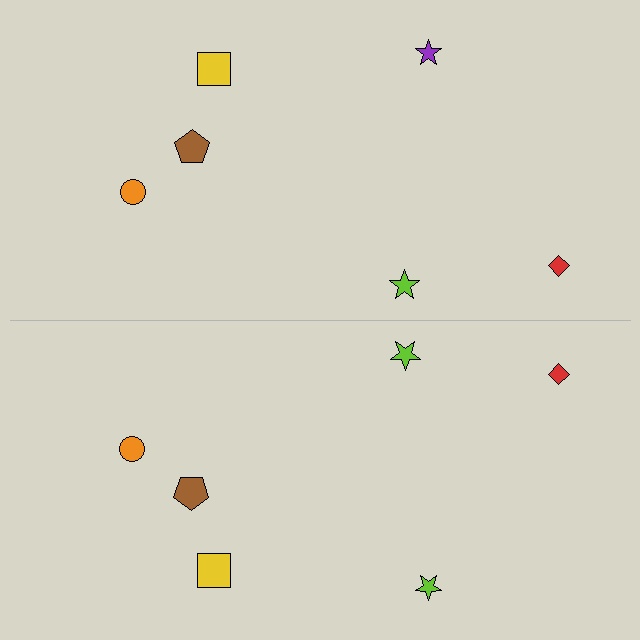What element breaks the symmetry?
The lime star on the bottom side breaks the symmetry — its mirror counterpart is purple.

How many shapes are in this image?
There are 12 shapes in this image.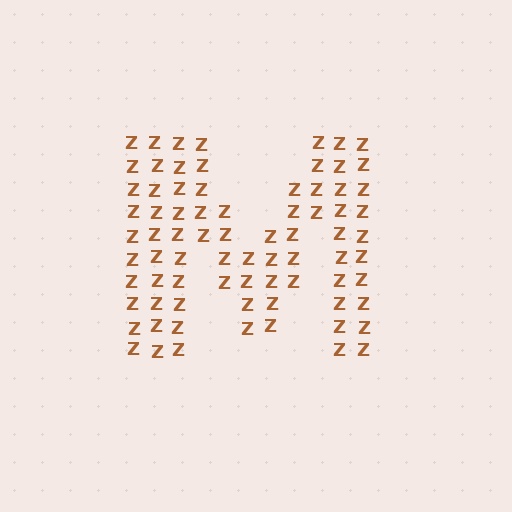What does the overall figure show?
The overall figure shows the letter M.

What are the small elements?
The small elements are letter Z's.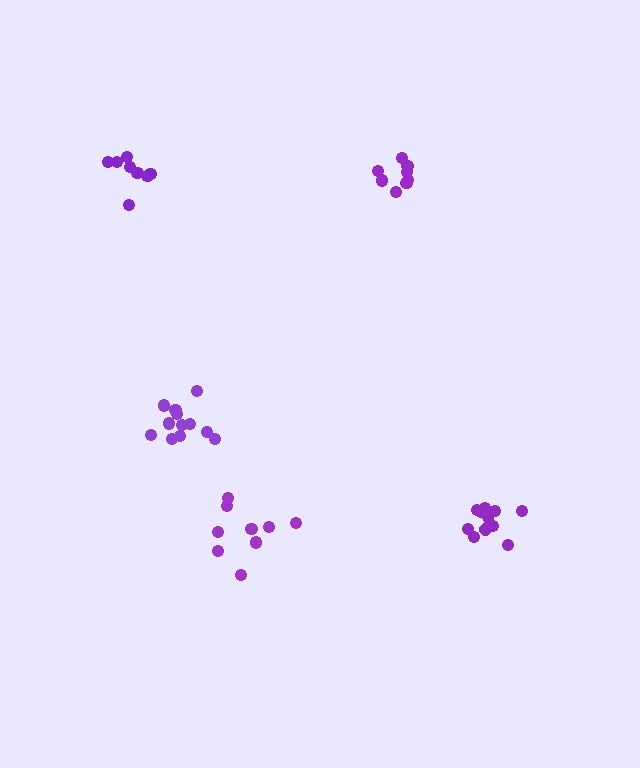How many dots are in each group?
Group 1: 8 dots, Group 2: 12 dots, Group 3: 9 dots, Group 4: 12 dots, Group 5: 8 dots (49 total).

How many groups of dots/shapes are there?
There are 5 groups.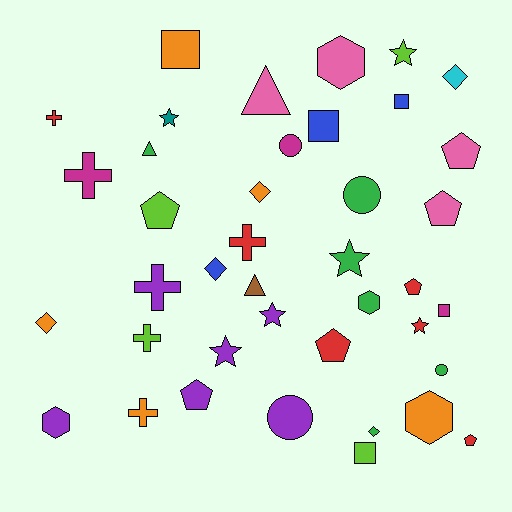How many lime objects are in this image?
There are 4 lime objects.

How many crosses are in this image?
There are 6 crosses.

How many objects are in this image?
There are 40 objects.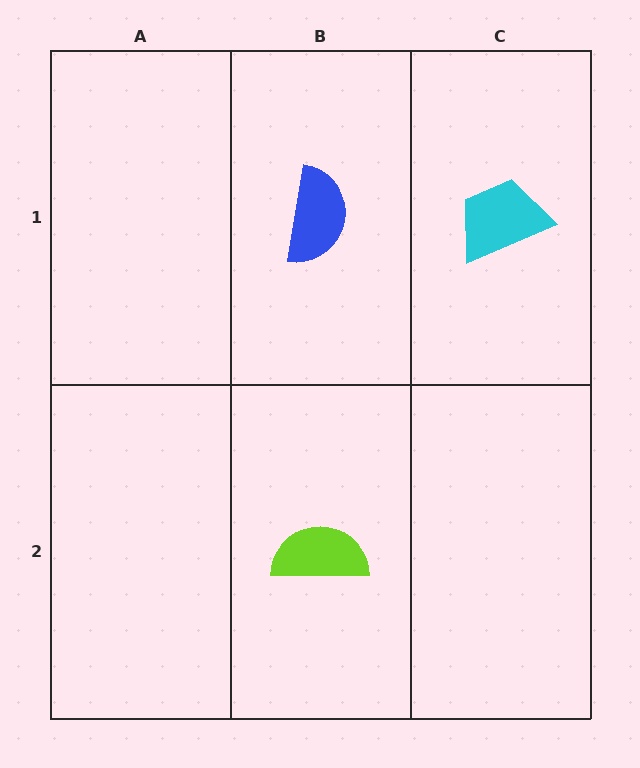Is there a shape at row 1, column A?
No, that cell is empty.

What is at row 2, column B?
A lime semicircle.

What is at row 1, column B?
A blue semicircle.